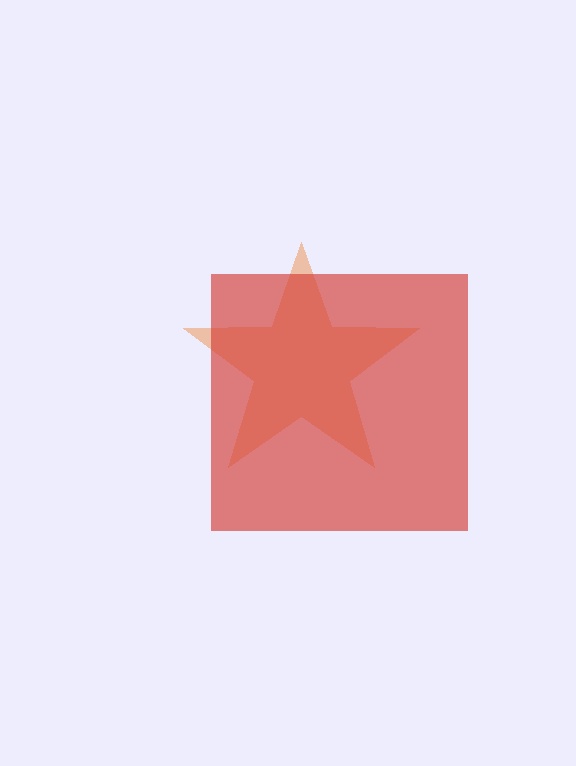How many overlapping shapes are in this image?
There are 2 overlapping shapes in the image.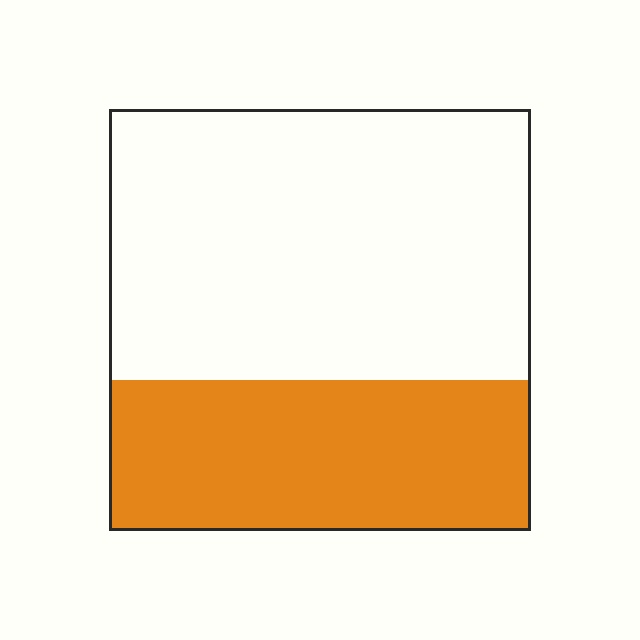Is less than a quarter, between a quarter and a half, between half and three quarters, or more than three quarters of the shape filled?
Between a quarter and a half.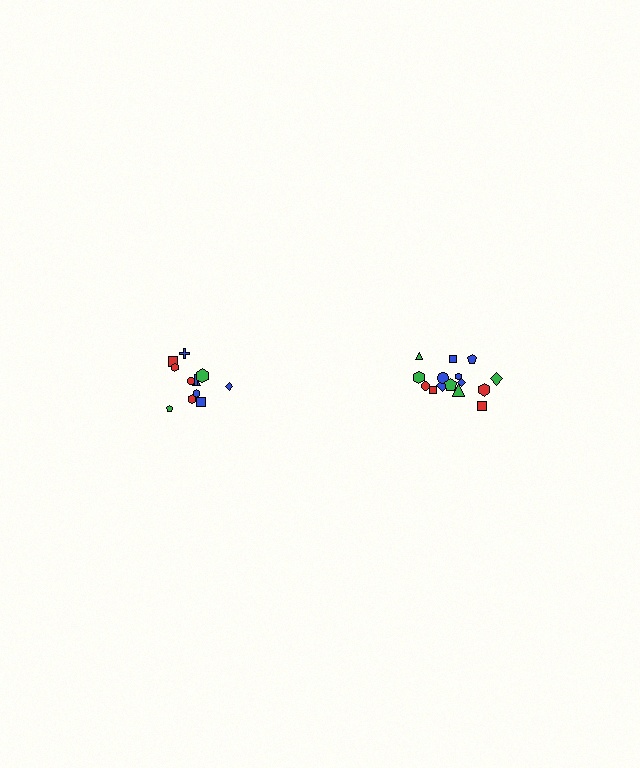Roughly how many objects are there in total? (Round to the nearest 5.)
Roughly 25 objects in total.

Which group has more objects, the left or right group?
The right group.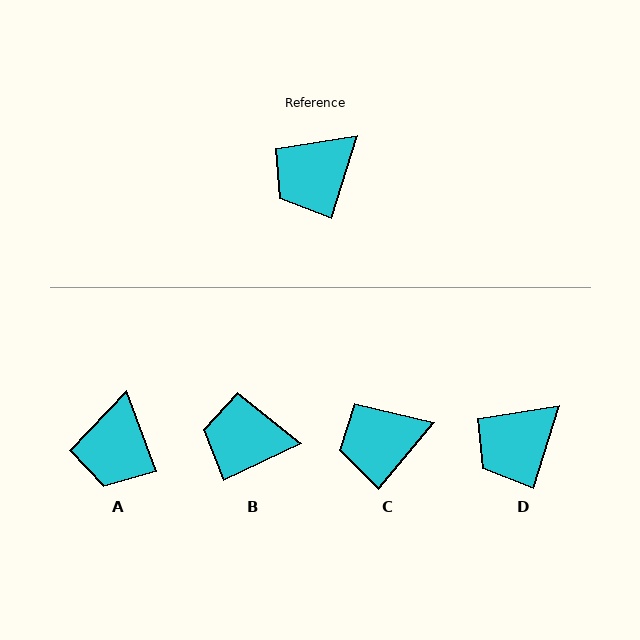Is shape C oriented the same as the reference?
No, it is off by about 23 degrees.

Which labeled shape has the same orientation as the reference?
D.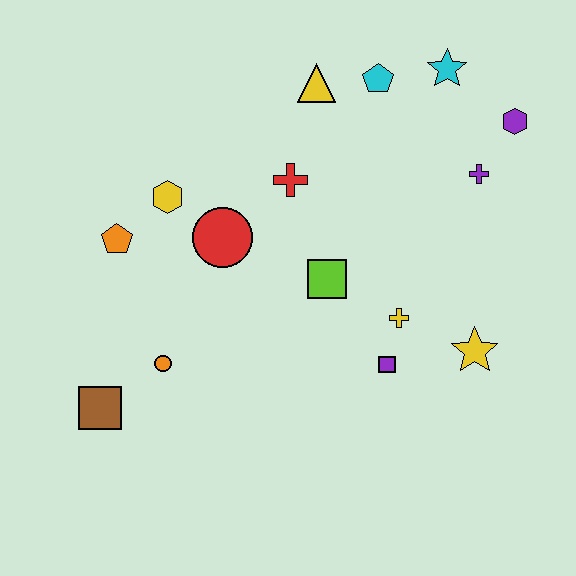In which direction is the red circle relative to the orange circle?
The red circle is above the orange circle.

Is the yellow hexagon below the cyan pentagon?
Yes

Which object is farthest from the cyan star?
The brown square is farthest from the cyan star.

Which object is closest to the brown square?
The orange circle is closest to the brown square.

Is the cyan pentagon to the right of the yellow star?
No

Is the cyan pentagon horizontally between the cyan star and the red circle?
Yes